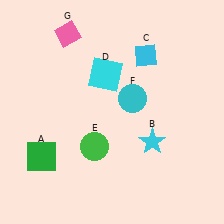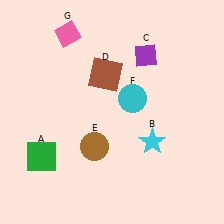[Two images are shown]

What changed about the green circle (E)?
In Image 1, E is green. In Image 2, it changed to brown.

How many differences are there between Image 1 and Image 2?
There are 3 differences between the two images.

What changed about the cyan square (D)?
In Image 1, D is cyan. In Image 2, it changed to brown.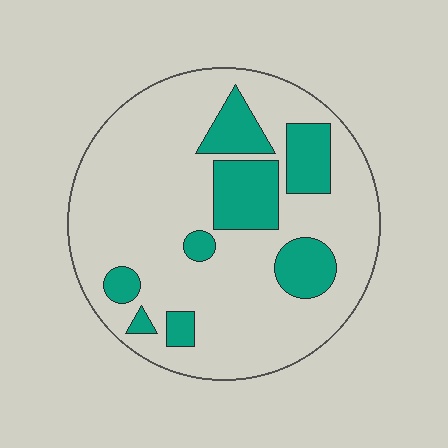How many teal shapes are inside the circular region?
8.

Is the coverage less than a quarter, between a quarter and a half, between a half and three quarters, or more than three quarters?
Less than a quarter.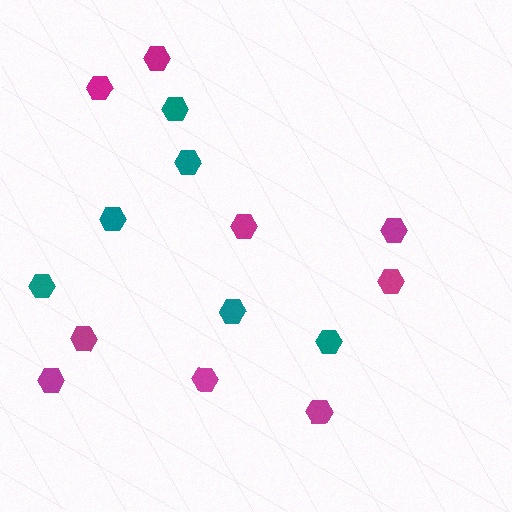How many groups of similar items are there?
There are 2 groups: one group of magenta hexagons (9) and one group of teal hexagons (6).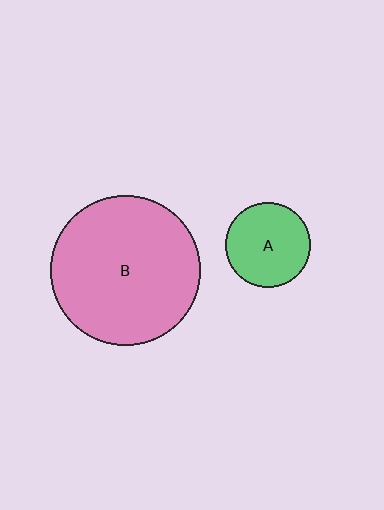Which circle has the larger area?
Circle B (pink).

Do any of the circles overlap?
No, none of the circles overlap.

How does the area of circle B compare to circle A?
Approximately 3.1 times.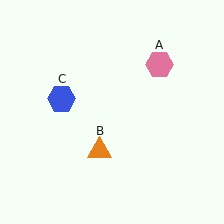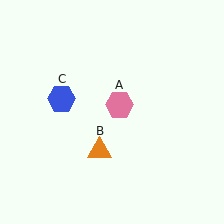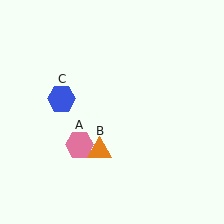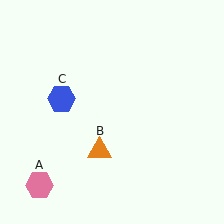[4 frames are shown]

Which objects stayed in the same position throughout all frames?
Orange triangle (object B) and blue hexagon (object C) remained stationary.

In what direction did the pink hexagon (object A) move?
The pink hexagon (object A) moved down and to the left.